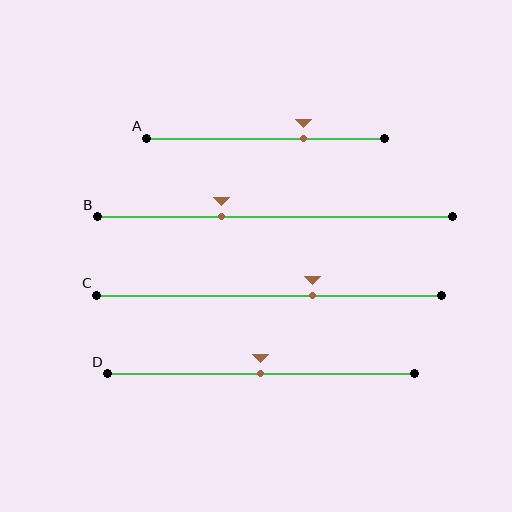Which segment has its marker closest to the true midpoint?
Segment D has its marker closest to the true midpoint.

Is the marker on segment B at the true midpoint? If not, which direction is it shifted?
No, the marker on segment B is shifted to the left by about 15% of the segment length.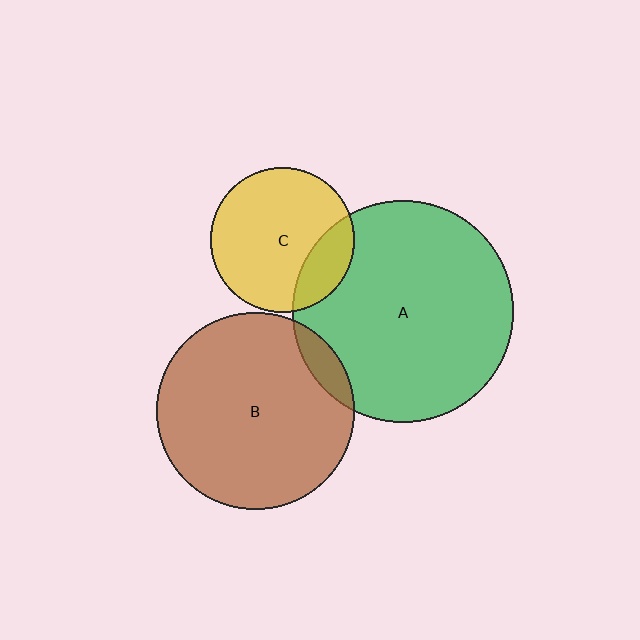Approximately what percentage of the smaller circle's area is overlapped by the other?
Approximately 20%.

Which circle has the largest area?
Circle A (green).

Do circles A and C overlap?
Yes.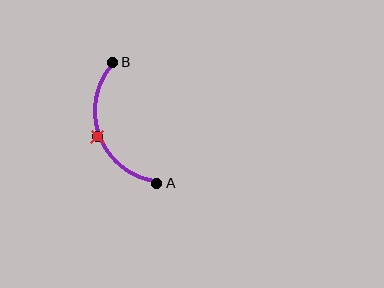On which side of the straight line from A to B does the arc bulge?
The arc bulges to the left of the straight line connecting A and B.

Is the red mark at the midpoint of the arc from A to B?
Yes. The red mark lies on the arc at equal arc-length from both A and B — it is the arc midpoint.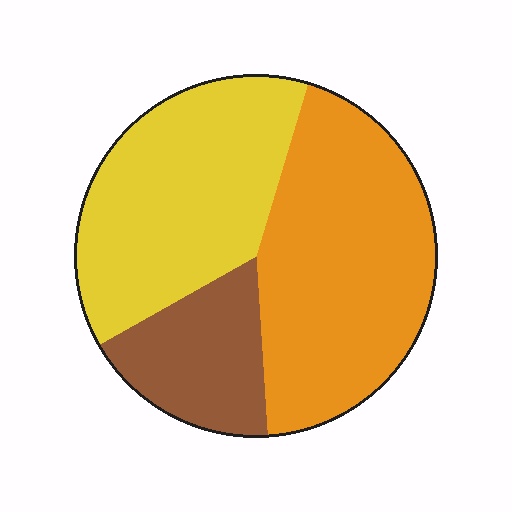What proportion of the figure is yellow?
Yellow takes up about three eighths (3/8) of the figure.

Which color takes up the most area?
Orange, at roughly 45%.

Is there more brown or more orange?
Orange.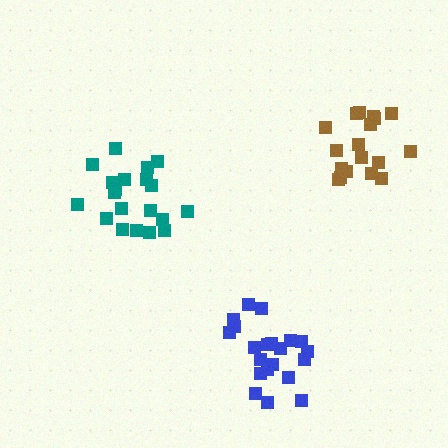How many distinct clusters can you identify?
There are 3 distinct clusters.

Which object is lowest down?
The blue cluster is bottommost.